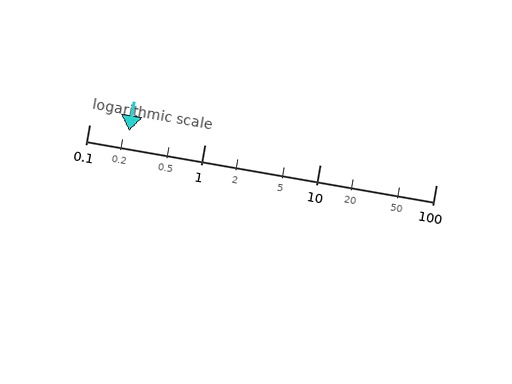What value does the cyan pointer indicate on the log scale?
The pointer indicates approximately 0.22.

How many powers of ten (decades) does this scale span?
The scale spans 3 decades, from 0.1 to 100.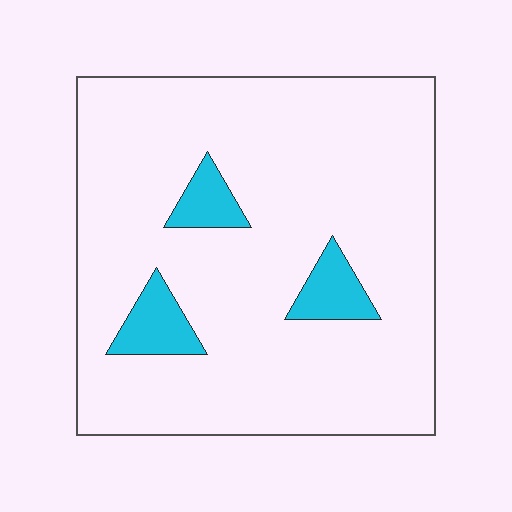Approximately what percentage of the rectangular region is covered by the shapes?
Approximately 10%.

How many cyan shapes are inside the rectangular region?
3.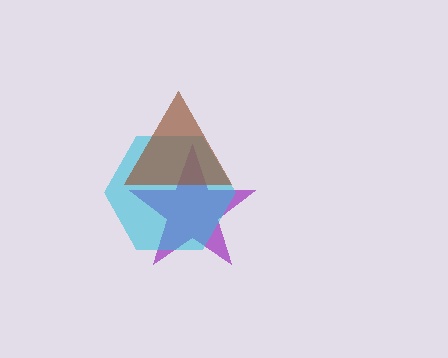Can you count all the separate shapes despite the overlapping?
Yes, there are 3 separate shapes.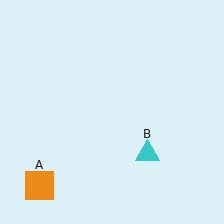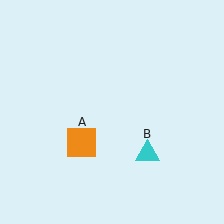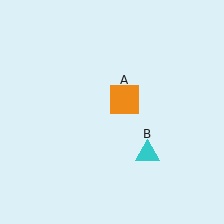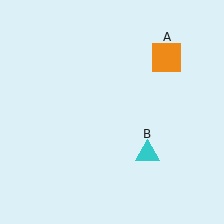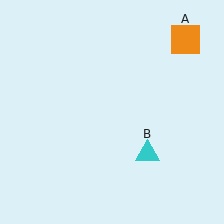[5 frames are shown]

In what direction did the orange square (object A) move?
The orange square (object A) moved up and to the right.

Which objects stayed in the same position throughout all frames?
Cyan triangle (object B) remained stationary.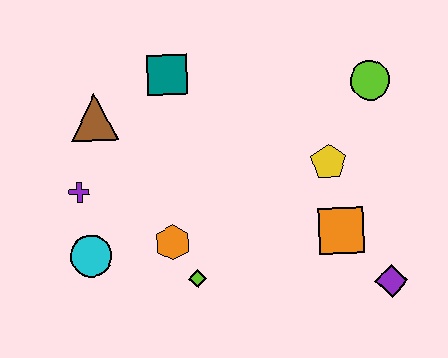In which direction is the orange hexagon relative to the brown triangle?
The orange hexagon is below the brown triangle.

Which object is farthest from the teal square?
The purple diamond is farthest from the teal square.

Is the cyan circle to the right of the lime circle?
No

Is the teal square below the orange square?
No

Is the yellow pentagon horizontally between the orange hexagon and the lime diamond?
No